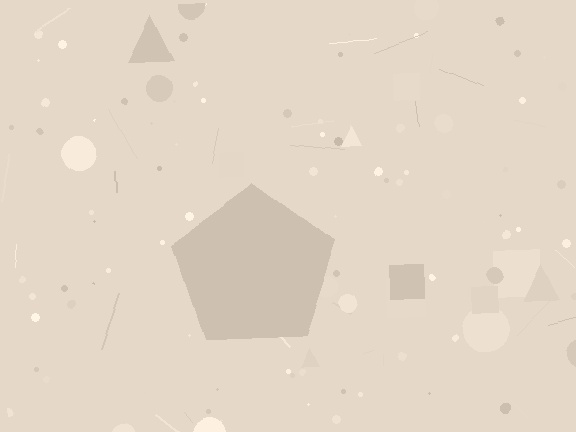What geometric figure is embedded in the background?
A pentagon is embedded in the background.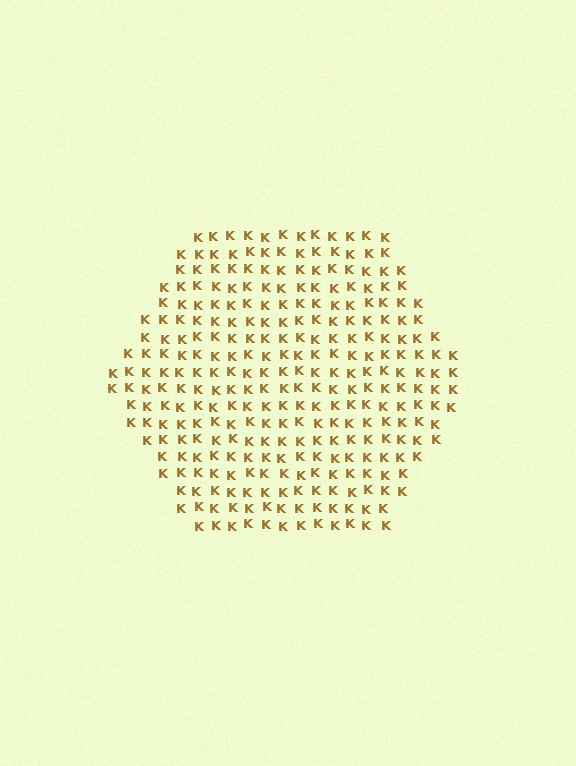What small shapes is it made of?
It is made of small letter K's.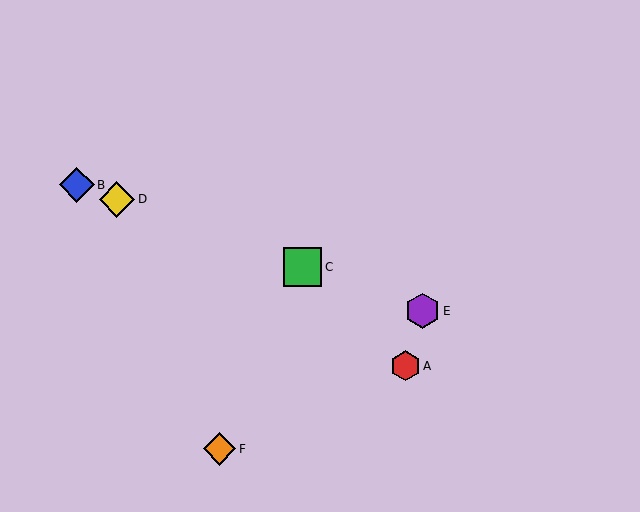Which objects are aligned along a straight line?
Objects B, C, D, E are aligned along a straight line.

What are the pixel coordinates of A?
Object A is at (406, 366).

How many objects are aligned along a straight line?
4 objects (B, C, D, E) are aligned along a straight line.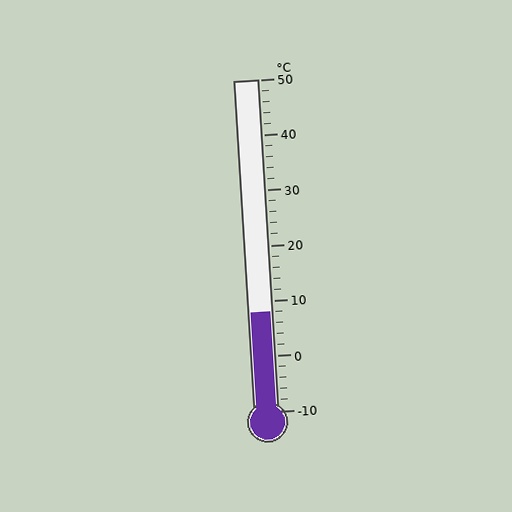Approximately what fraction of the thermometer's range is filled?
The thermometer is filled to approximately 30% of its range.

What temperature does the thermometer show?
The thermometer shows approximately 8°C.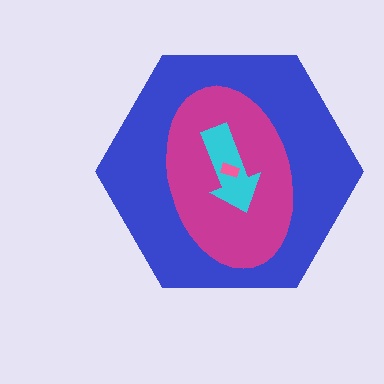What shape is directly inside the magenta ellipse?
The cyan arrow.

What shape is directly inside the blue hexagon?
The magenta ellipse.